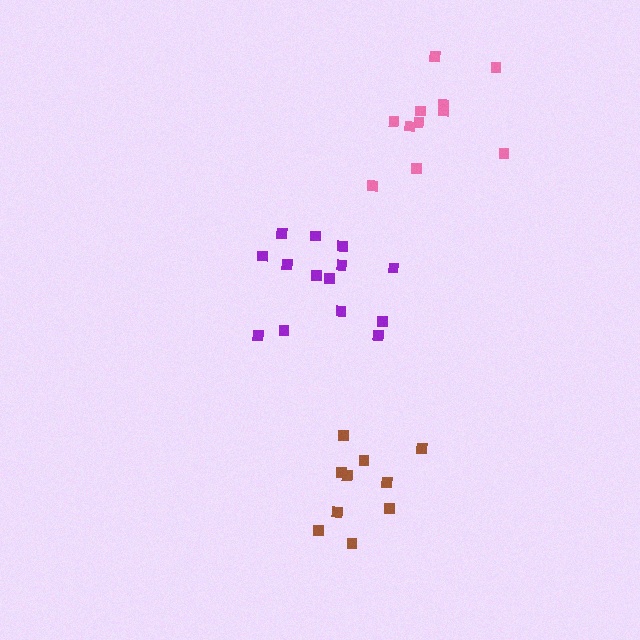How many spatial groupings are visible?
There are 3 spatial groupings.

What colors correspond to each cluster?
The clusters are colored: purple, brown, pink.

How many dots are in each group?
Group 1: 14 dots, Group 2: 10 dots, Group 3: 11 dots (35 total).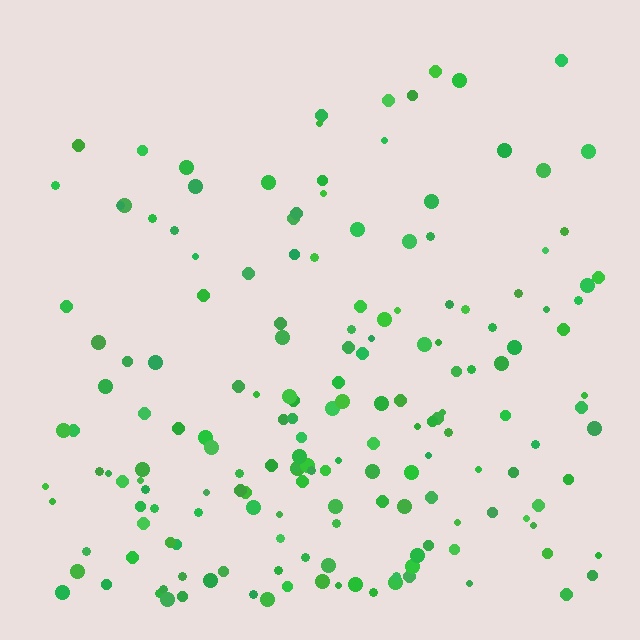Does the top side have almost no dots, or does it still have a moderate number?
Still a moderate number, just noticeably fewer than the bottom.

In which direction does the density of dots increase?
From top to bottom, with the bottom side densest.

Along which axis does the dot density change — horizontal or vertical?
Vertical.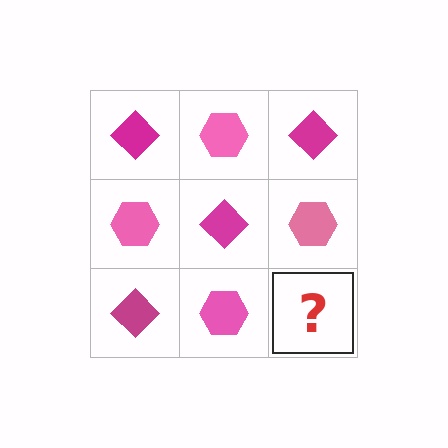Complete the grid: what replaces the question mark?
The question mark should be replaced with a magenta diamond.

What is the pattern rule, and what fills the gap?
The rule is that it alternates magenta diamond and pink hexagon in a checkerboard pattern. The gap should be filled with a magenta diamond.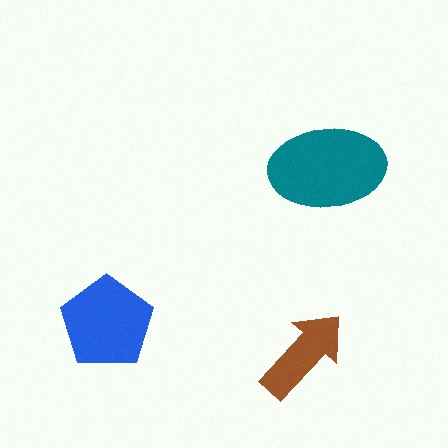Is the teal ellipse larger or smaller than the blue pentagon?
Larger.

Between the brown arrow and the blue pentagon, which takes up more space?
The blue pentagon.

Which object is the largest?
The teal ellipse.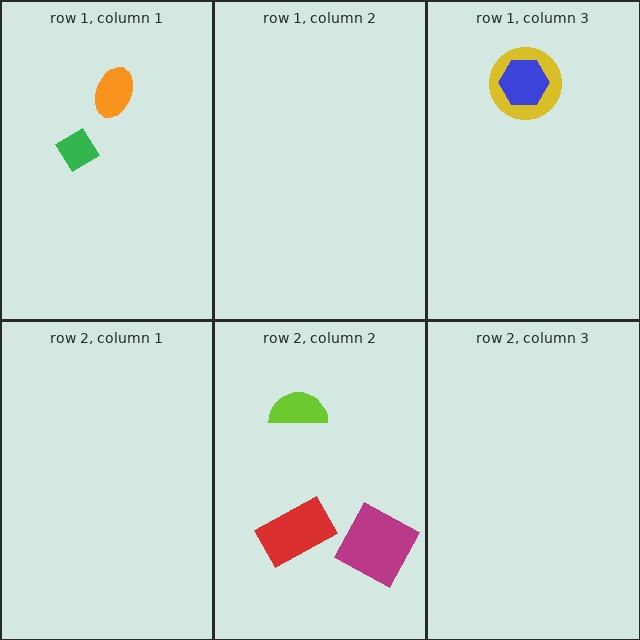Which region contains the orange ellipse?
The row 1, column 1 region.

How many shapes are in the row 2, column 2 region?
3.